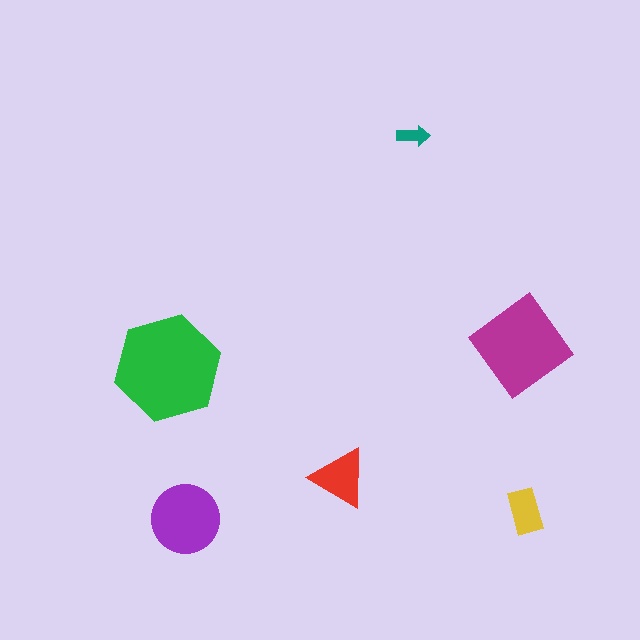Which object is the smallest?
The teal arrow.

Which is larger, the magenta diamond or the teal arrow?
The magenta diamond.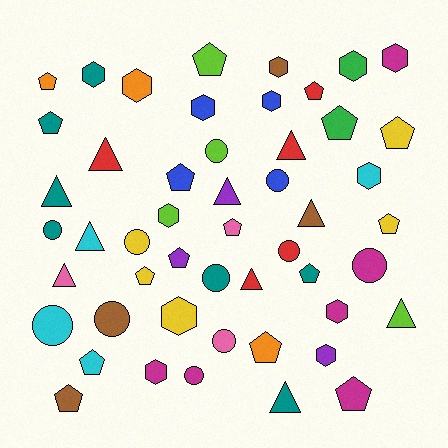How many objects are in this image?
There are 50 objects.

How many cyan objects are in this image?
There are 4 cyan objects.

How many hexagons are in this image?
There are 13 hexagons.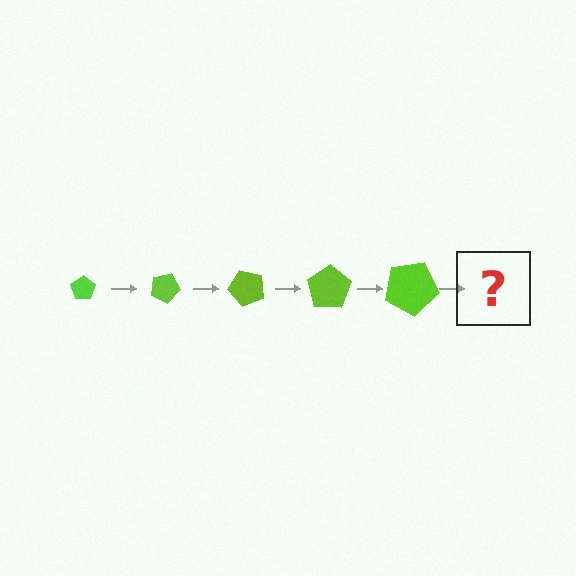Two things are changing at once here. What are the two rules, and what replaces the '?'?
The two rules are that the pentagon grows larger each step and it rotates 25 degrees each step. The '?' should be a pentagon, larger than the previous one and rotated 125 degrees from the start.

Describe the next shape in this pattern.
It should be a pentagon, larger than the previous one and rotated 125 degrees from the start.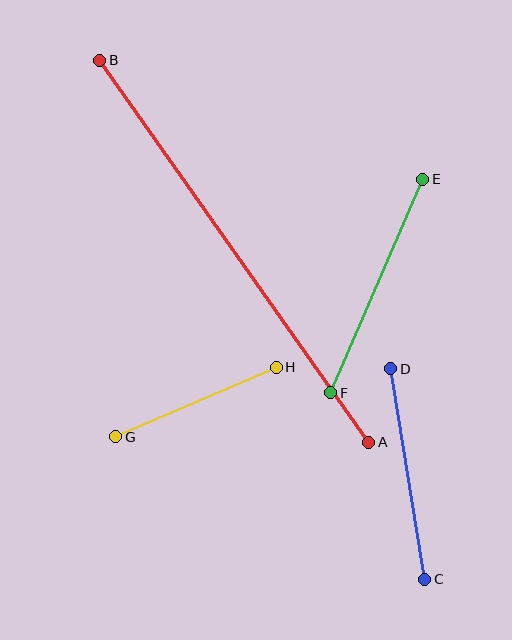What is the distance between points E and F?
The distance is approximately 232 pixels.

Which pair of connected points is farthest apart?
Points A and B are farthest apart.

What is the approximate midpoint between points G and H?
The midpoint is at approximately (196, 402) pixels.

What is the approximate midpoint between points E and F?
The midpoint is at approximately (377, 286) pixels.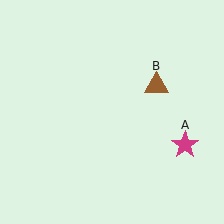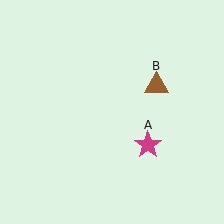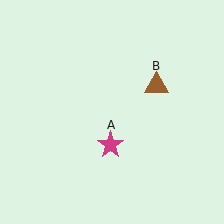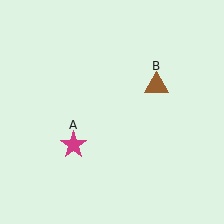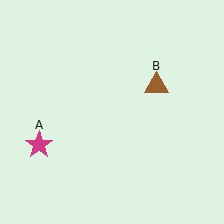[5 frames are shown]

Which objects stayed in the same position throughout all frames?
Brown triangle (object B) remained stationary.